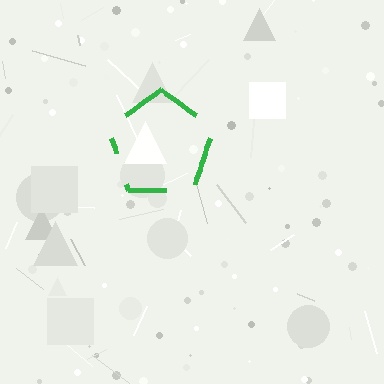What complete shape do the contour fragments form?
The contour fragments form a pentagon.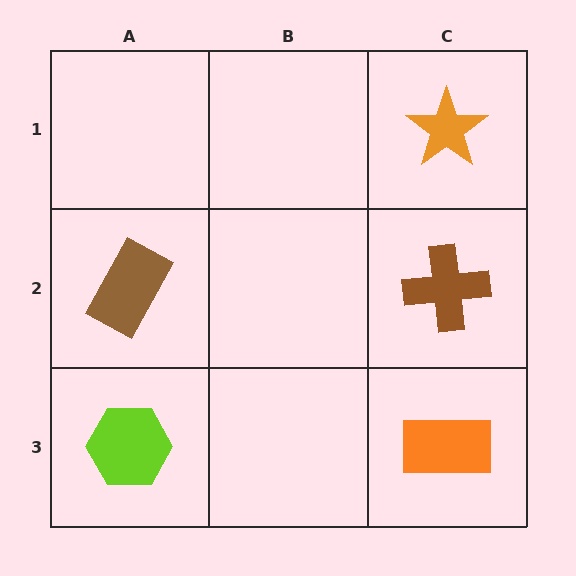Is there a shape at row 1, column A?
No, that cell is empty.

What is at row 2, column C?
A brown cross.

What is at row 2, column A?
A brown rectangle.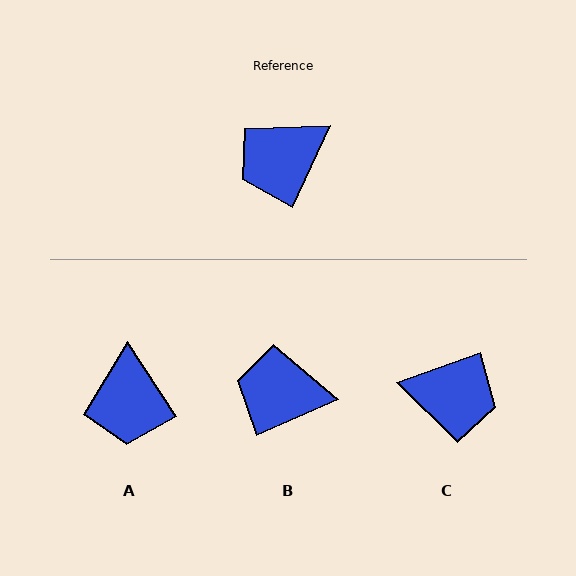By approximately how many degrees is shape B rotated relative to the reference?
Approximately 42 degrees clockwise.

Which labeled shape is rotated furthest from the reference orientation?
C, about 134 degrees away.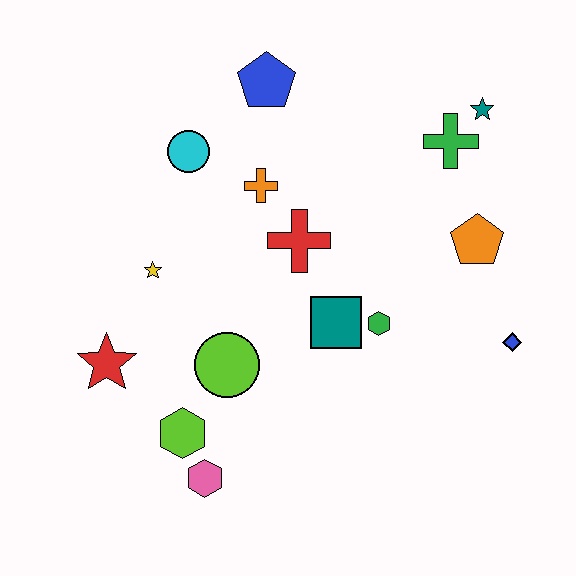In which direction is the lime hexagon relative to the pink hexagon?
The lime hexagon is above the pink hexagon.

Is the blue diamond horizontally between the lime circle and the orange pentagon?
No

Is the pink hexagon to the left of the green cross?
Yes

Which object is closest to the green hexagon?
The teal square is closest to the green hexagon.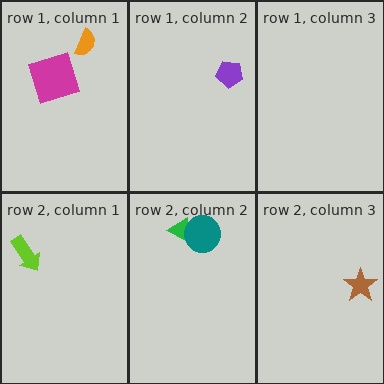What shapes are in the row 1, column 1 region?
The orange semicircle, the magenta square.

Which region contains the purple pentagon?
The row 1, column 2 region.